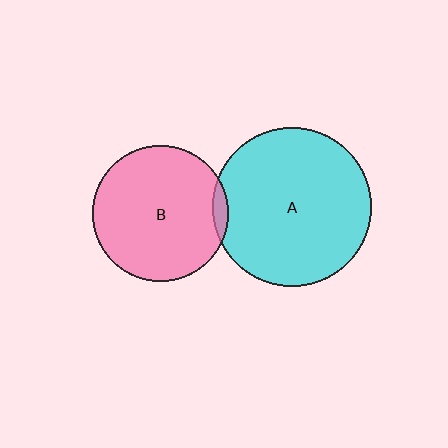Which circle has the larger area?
Circle A (cyan).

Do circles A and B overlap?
Yes.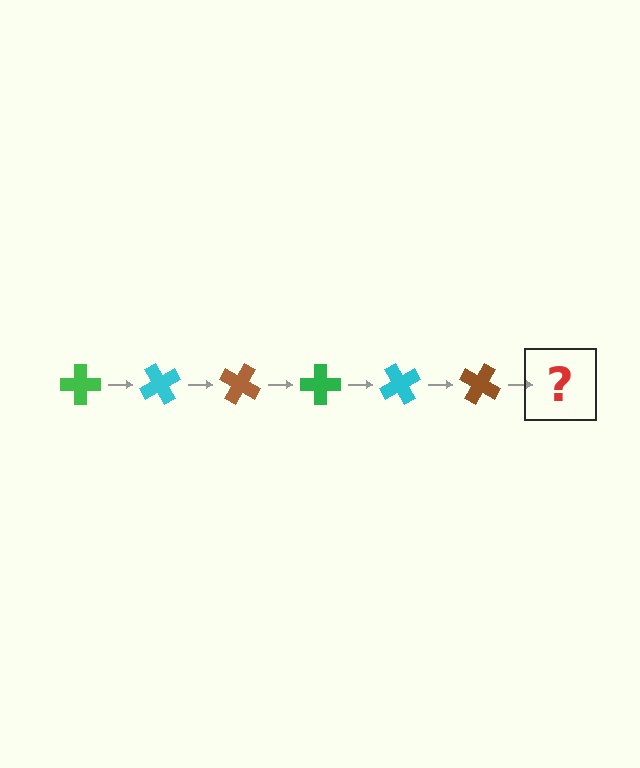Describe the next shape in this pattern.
It should be a green cross, rotated 360 degrees from the start.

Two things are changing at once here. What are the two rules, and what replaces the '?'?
The two rules are that it rotates 60 degrees each step and the color cycles through green, cyan, and brown. The '?' should be a green cross, rotated 360 degrees from the start.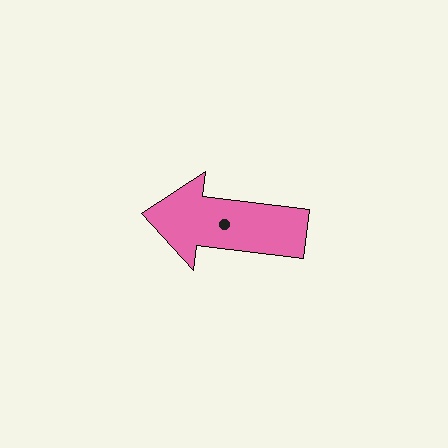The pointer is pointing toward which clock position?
Roughly 9 o'clock.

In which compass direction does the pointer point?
West.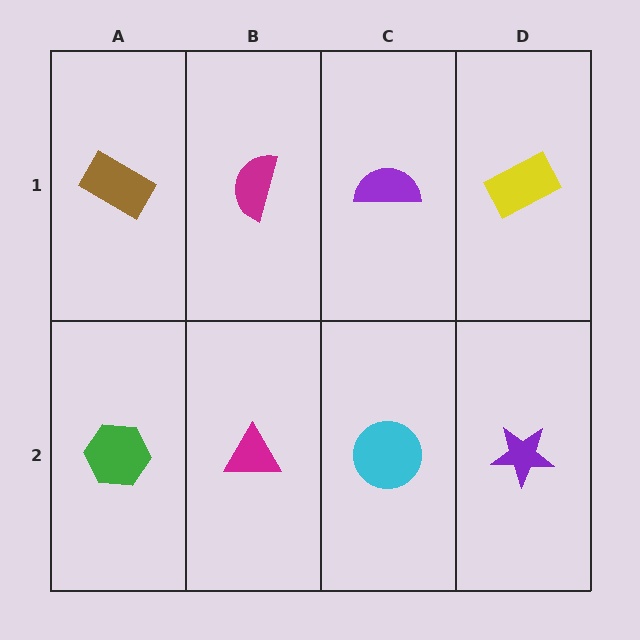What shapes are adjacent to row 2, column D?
A yellow rectangle (row 1, column D), a cyan circle (row 2, column C).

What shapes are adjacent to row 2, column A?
A brown rectangle (row 1, column A), a magenta triangle (row 2, column B).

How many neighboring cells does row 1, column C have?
3.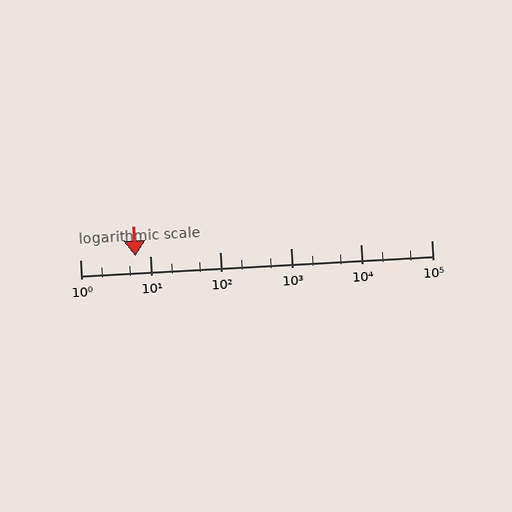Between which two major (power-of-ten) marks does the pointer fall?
The pointer is between 1 and 10.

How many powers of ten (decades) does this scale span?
The scale spans 5 decades, from 1 to 100000.